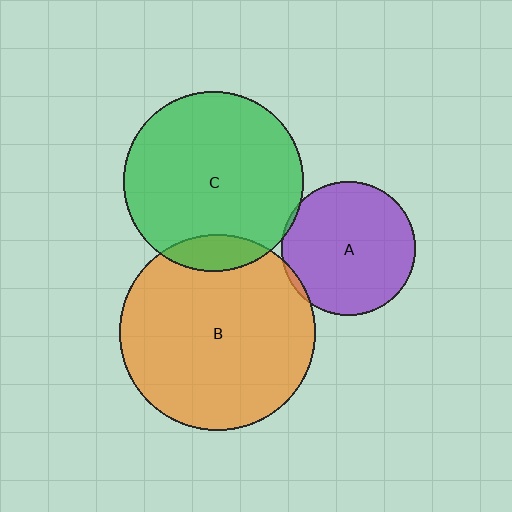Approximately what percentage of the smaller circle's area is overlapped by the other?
Approximately 5%.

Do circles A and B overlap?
Yes.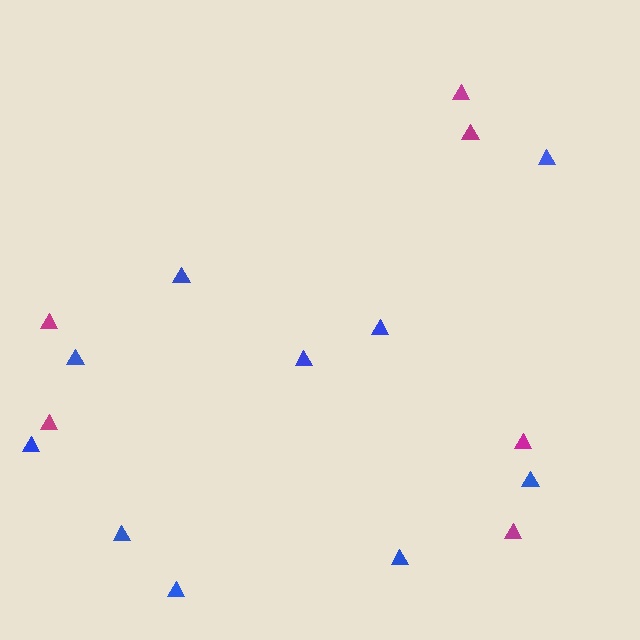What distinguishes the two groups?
There are 2 groups: one group of blue triangles (10) and one group of magenta triangles (6).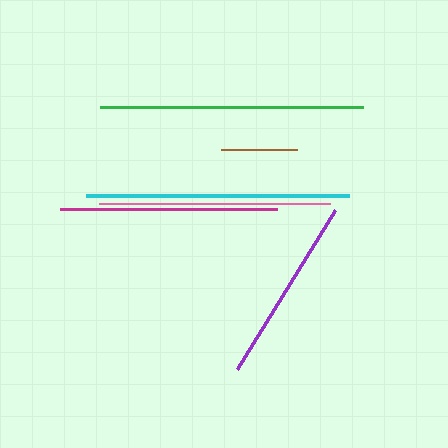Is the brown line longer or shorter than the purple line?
The purple line is longer than the brown line.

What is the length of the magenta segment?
The magenta segment is approximately 217 pixels long.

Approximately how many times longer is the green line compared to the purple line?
The green line is approximately 1.4 times the length of the purple line.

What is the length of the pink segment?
The pink segment is approximately 231 pixels long.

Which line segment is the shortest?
The brown line is the shortest at approximately 76 pixels.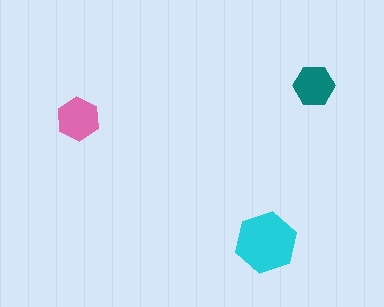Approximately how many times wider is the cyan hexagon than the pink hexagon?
About 1.5 times wider.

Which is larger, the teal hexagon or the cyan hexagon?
The cyan one.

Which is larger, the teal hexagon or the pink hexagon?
The pink one.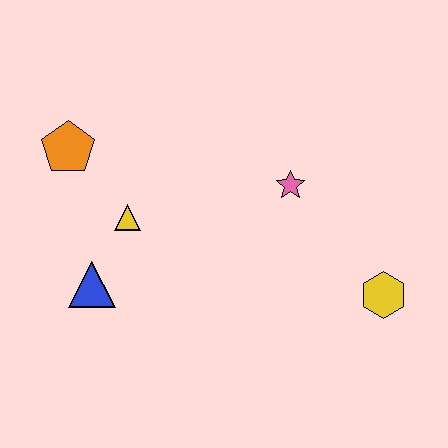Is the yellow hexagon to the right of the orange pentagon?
Yes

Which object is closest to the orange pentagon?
The yellow triangle is closest to the orange pentagon.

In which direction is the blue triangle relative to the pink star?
The blue triangle is to the left of the pink star.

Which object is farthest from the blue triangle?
The yellow hexagon is farthest from the blue triangle.